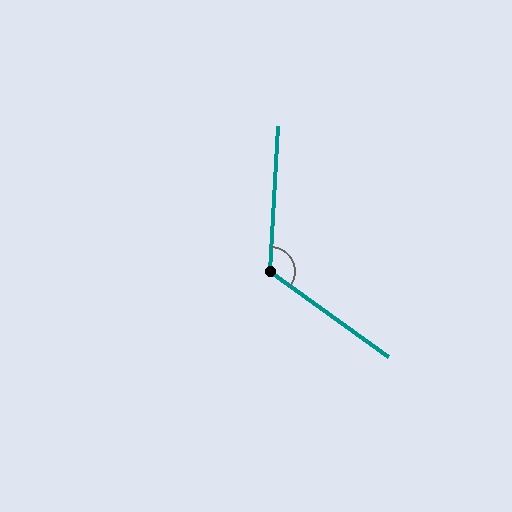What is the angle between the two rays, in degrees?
Approximately 122 degrees.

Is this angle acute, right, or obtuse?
It is obtuse.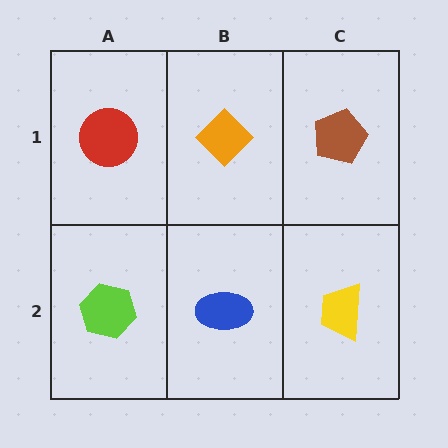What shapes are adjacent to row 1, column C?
A yellow trapezoid (row 2, column C), an orange diamond (row 1, column B).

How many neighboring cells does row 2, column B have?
3.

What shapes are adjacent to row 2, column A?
A red circle (row 1, column A), a blue ellipse (row 2, column B).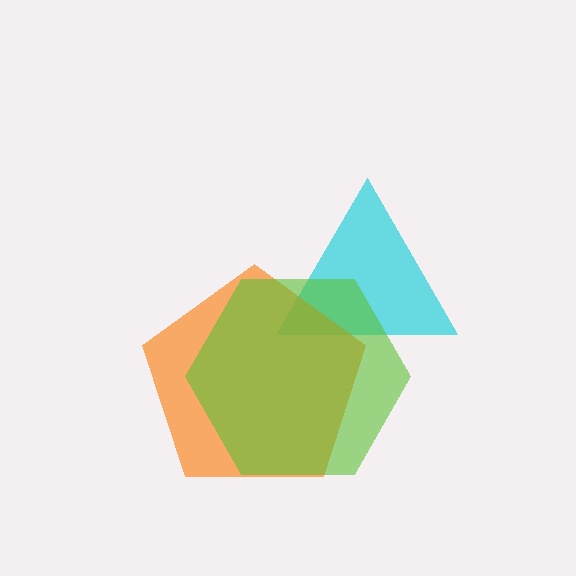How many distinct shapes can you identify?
There are 3 distinct shapes: a cyan triangle, an orange pentagon, a lime hexagon.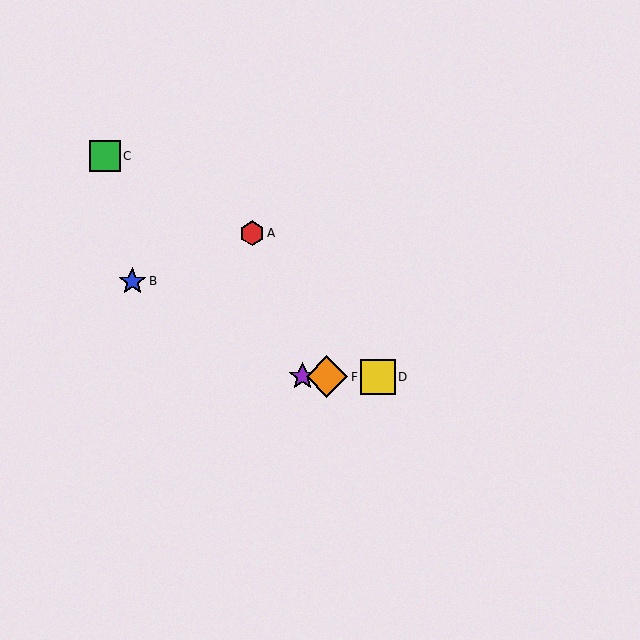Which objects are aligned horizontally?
Objects D, E, F are aligned horizontally.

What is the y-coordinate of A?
Object A is at y≈233.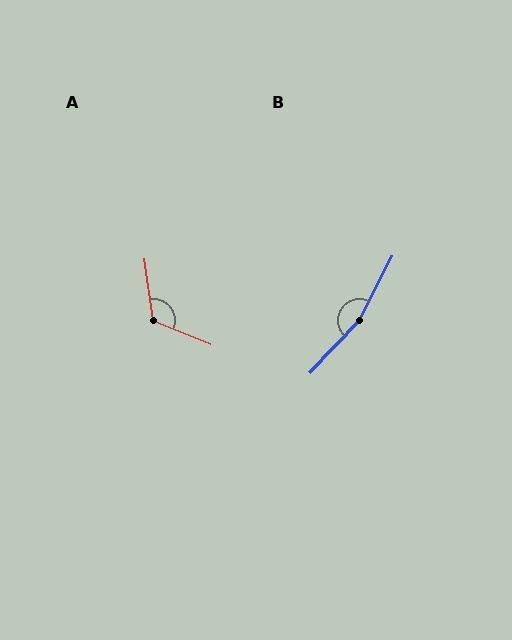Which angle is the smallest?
A, at approximately 120 degrees.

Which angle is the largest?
B, at approximately 164 degrees.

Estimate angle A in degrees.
Approximately 120 degrees.